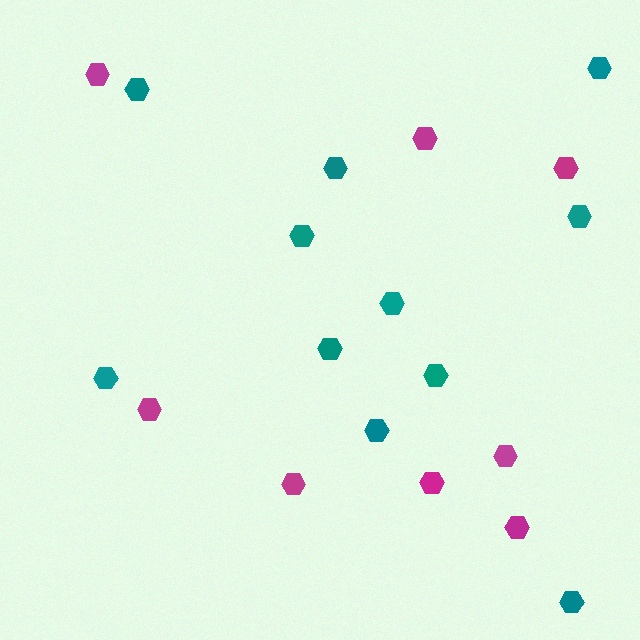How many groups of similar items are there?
There are 2 groups: one group of magenta hexagons (8) and one group of teal hexagons (11).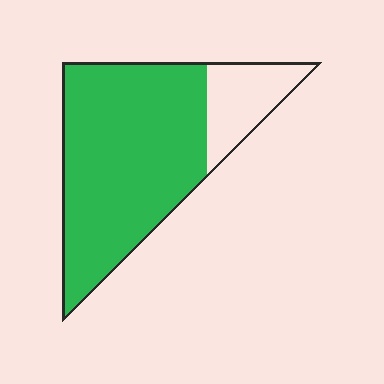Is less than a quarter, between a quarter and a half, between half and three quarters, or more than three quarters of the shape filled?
More than three quarters.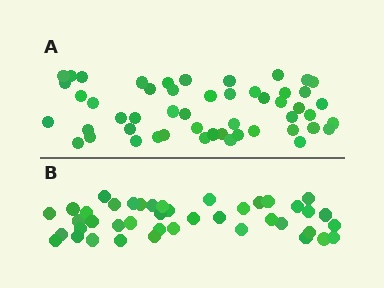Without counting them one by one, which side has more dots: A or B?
Region A (the top region) has more dots.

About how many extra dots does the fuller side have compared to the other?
Region A has roughly 8 or so more dots than region B.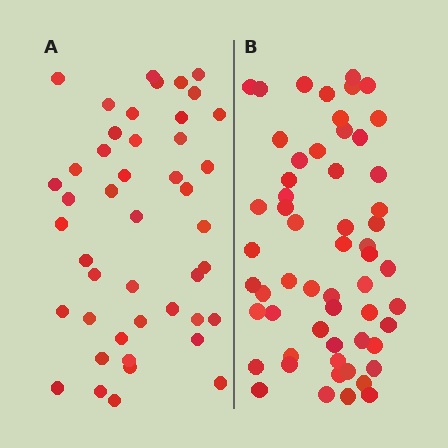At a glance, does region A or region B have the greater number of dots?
Region B (the right region) has more dots.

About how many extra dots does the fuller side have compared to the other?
Region B has roughly 12 or so more dots than region A.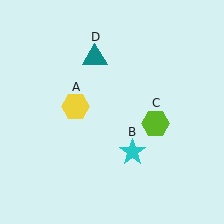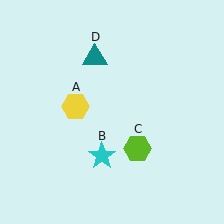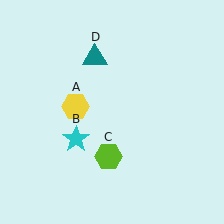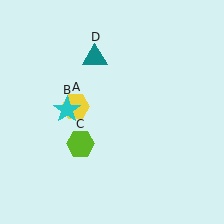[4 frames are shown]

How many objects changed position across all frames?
2 objects changed position: cyan star (object B), lime hexagon (object C).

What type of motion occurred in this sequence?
The cyan star (object B), lime hexagon (object C) rotated clockwise around the center of the scene.